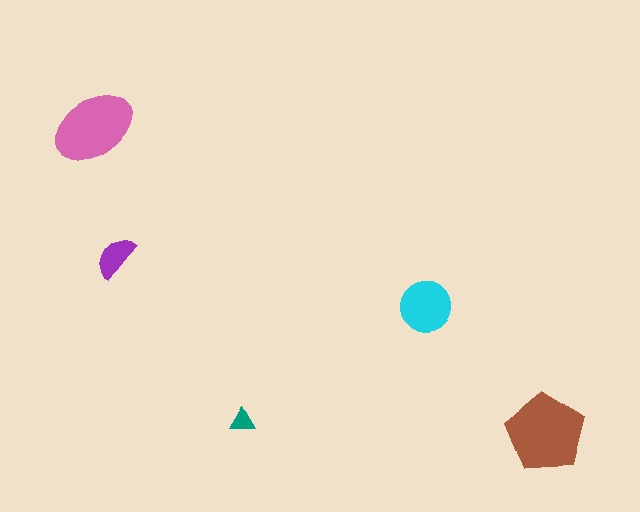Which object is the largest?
The brown pentagon.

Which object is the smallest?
The teal triangle.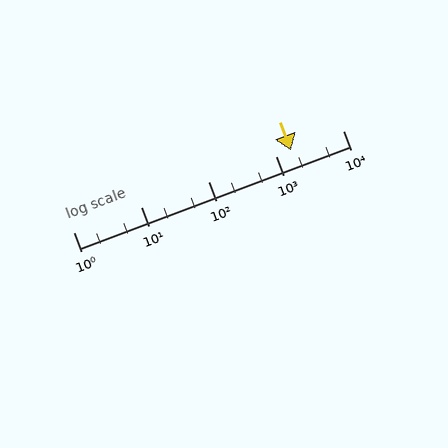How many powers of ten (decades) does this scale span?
The scale spans 4 decades, from 1 to 10000.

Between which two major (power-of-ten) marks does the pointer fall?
The pointer is between 1000 and 10000.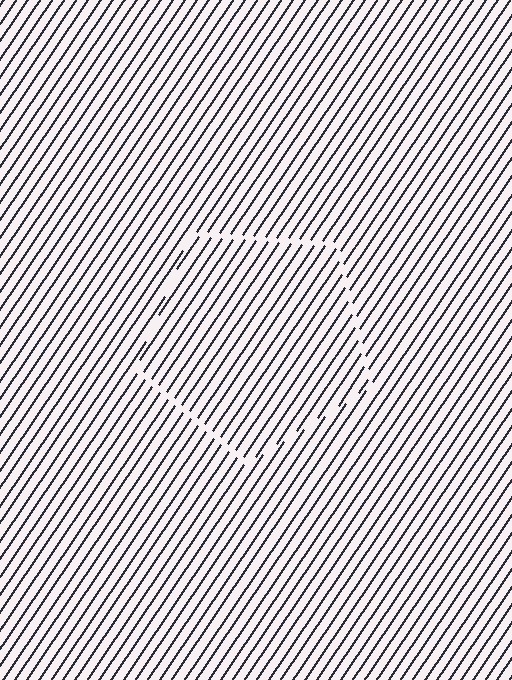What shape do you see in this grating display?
An illusory pentagon. The interior of the shape contains the same grating, shifted by half a period — the contour is defined by the phase discontinuity where line-ends from the inner and outer gratings abut.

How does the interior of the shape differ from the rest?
The interior of the shape contains the same grating, shifted by half a period — the contour is defined by the phase discontinuity where line-ends from the inner and outer gratings abut.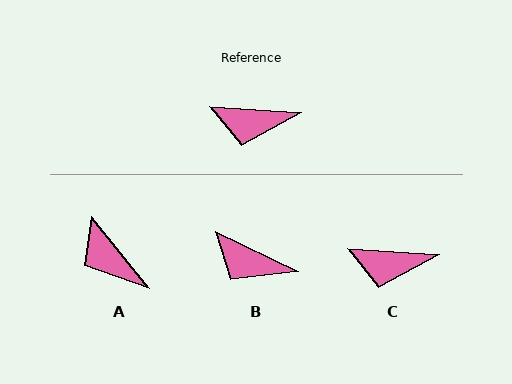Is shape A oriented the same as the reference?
No, it is off by about 48 degrees.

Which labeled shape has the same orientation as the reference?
C.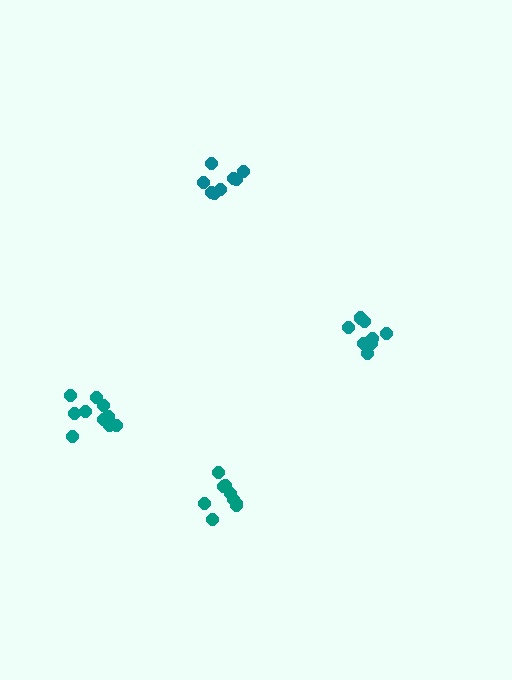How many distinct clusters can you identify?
There are 4 distinct clusters.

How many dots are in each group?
Group 1: 9 dots, Group 2: 8 dots, Group 3: 11 dots, Group 4: 11 dots (39 total).